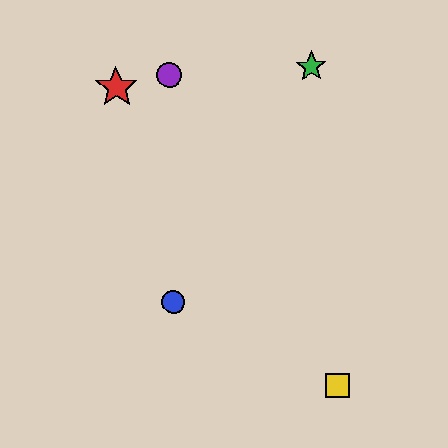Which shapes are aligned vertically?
The blue circle, the purple circle are aligned vertically.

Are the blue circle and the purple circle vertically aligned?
Yes, both are at x≈173.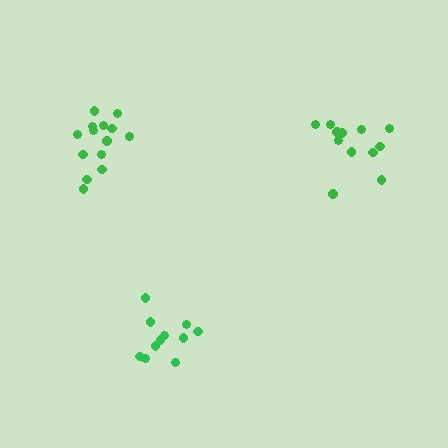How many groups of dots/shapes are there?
There are 3 groups.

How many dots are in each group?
Group 1: 14 dots, Group 2: 11 dots, Group 3: 12 dots (37 total).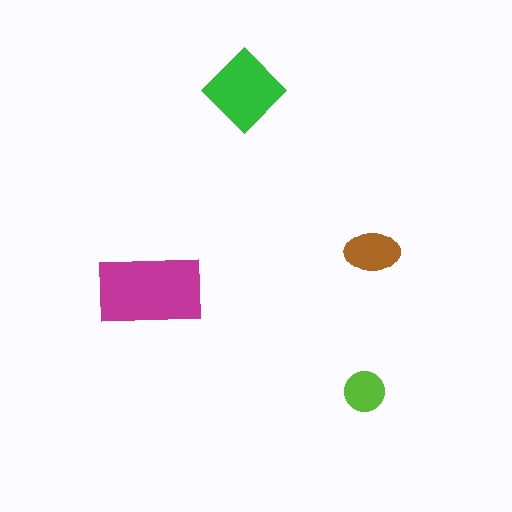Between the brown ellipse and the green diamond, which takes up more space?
The green diamond.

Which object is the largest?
The magenta rectangle.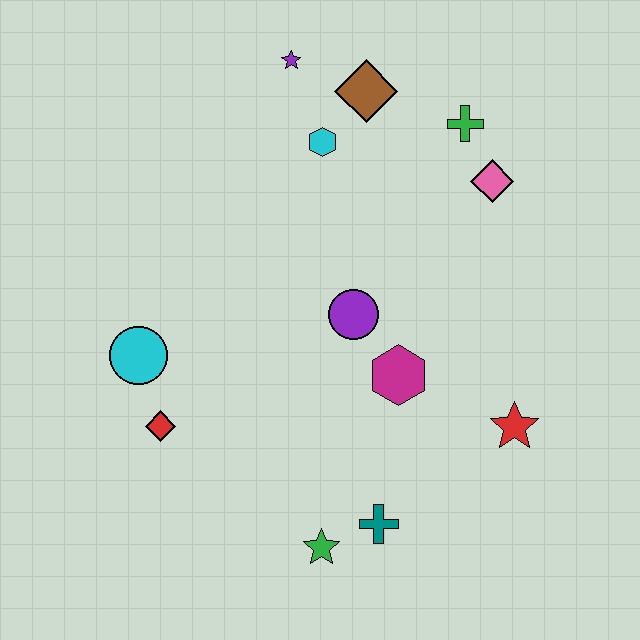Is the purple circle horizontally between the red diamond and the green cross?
Yes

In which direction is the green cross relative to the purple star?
The green cross is to the right of the purple star.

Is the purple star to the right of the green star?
No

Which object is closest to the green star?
The teal cross is closest to the green star.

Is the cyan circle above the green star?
Yes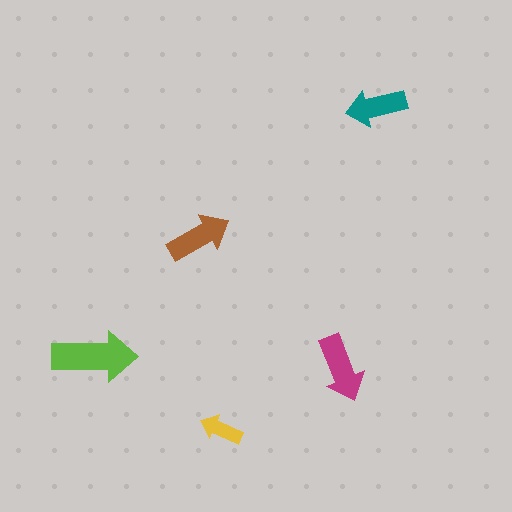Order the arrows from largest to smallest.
the lime one, the magenta one, the brown one, the teal one, the yellow one.